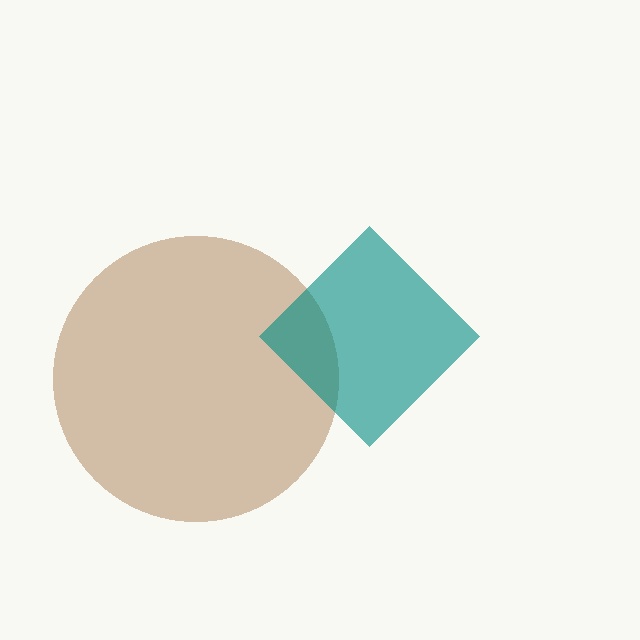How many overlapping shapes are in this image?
There are 2 overlapping shapes in the image.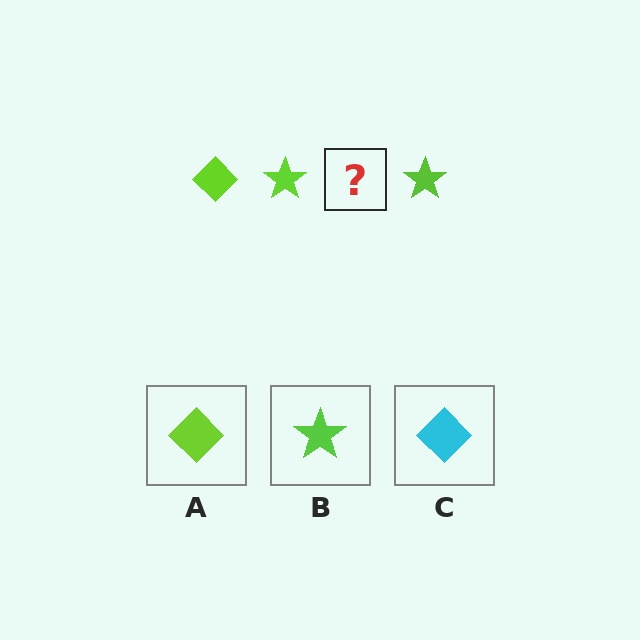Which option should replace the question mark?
Option A.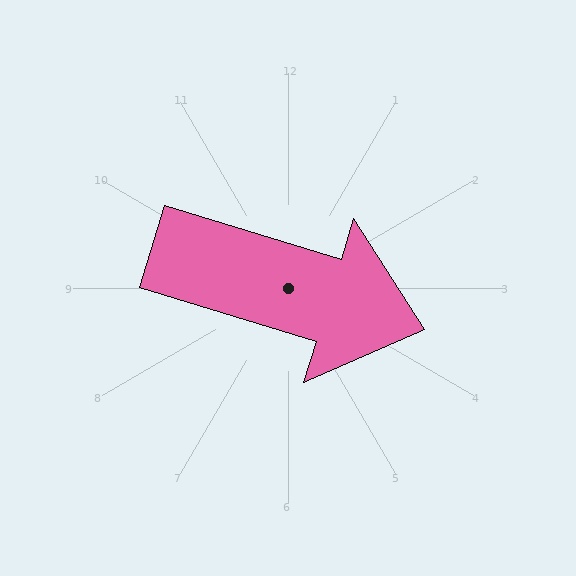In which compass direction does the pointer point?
East.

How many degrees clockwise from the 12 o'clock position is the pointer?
Approximately 107 degrees.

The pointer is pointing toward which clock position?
Roughly 4 o'clock.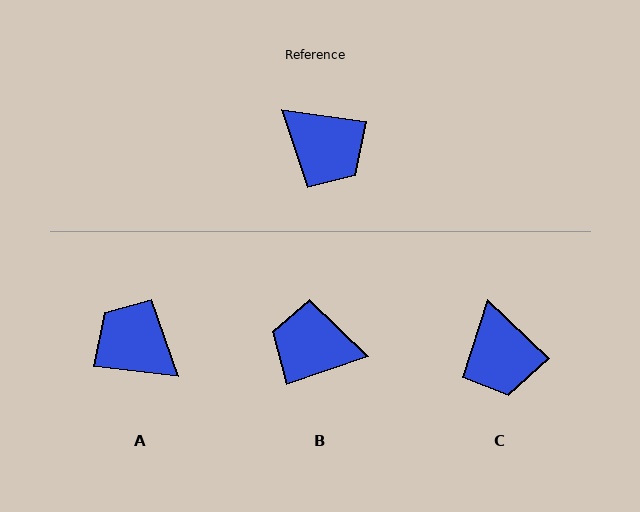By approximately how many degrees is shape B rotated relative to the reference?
Approximately 153 degrees clockwise.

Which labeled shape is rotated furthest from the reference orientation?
A, about 179 degrees away.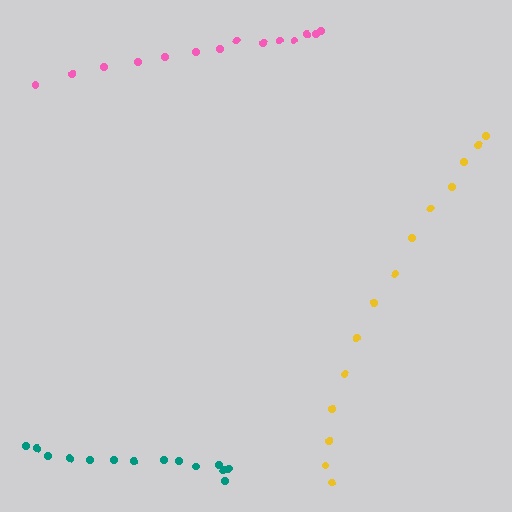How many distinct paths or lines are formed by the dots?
There are 3 distinct paths.